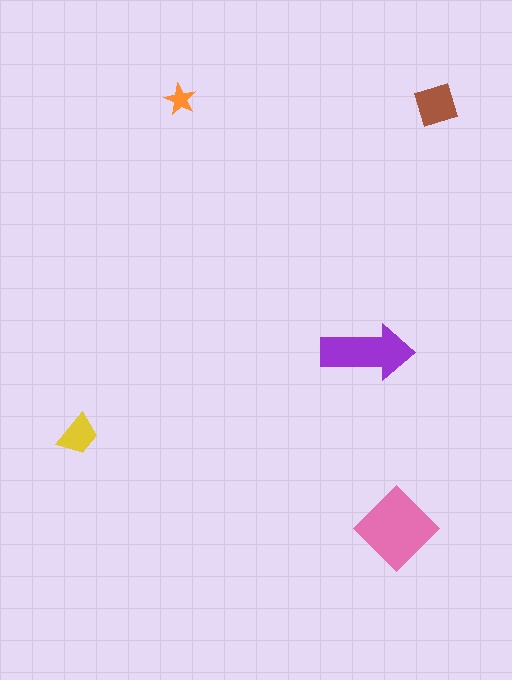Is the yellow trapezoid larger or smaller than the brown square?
Smaller.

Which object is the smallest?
The orange star.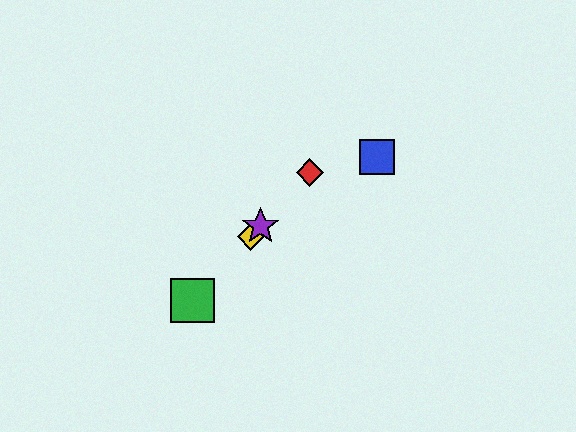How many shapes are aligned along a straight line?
4 shapes (the red diamond, the green square, the yellow diamond, the purple star) are aligned along a straight line.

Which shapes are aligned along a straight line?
The red diamond, the green square, the yellow diamond, the purple star are aligned along a straight line.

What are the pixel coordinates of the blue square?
The blue square is at (377, 156).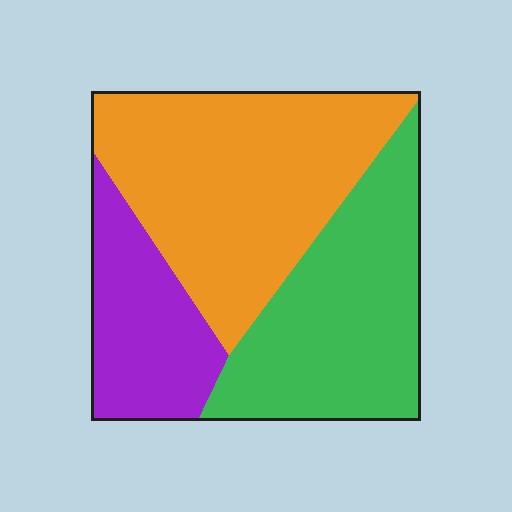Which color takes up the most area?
Orange, at roughly 45%.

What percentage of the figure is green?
Green covers about 35% of the figure.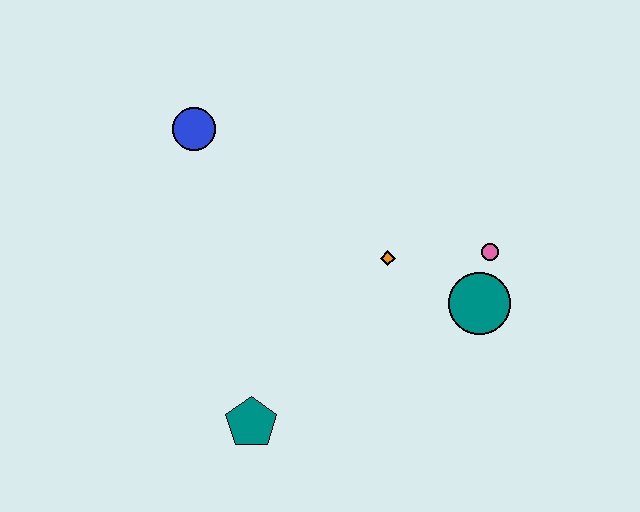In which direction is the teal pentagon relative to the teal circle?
The teal pentagon is to the left of the teal circle.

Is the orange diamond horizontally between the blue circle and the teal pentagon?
No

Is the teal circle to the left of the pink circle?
Yes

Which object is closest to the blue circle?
The orange diamond is closest to the blue circle.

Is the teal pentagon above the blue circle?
No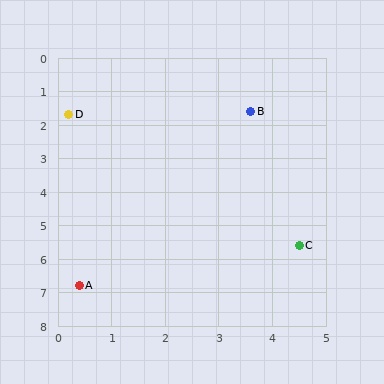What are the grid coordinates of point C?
Point C is at approximately (4.5, 5.6).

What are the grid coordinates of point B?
Point B is at approximately (3.6, 1.6).